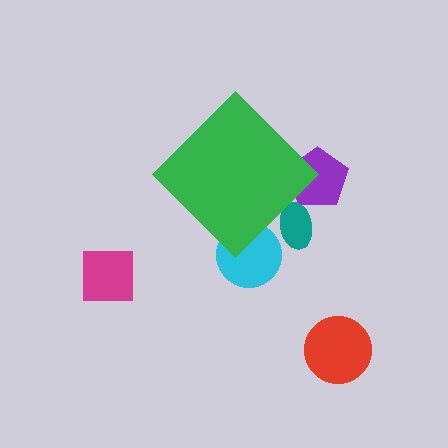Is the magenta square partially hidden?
No, the magenta square is fully visible.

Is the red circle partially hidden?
No, the red circle is fully visible.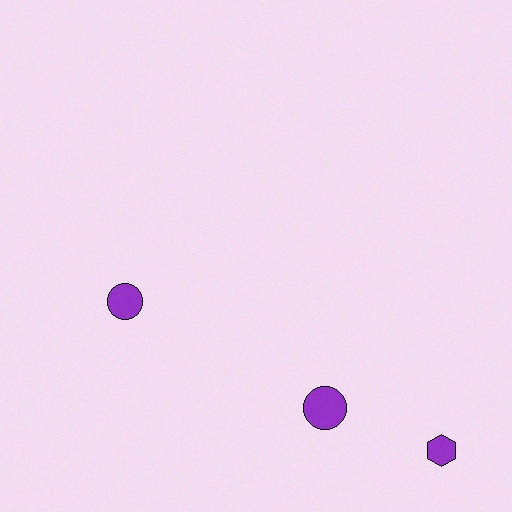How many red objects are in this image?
There are no red objects.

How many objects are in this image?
There are 3 objects.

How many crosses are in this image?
There are no crosses.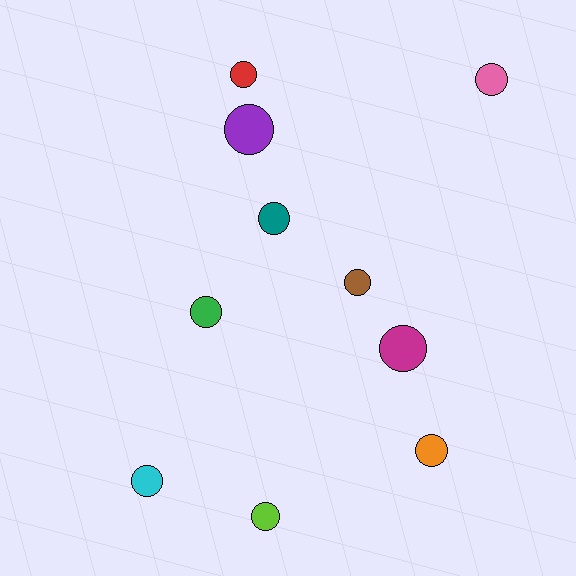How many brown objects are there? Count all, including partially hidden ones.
There is 1 brown object.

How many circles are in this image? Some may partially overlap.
There are 10 circles.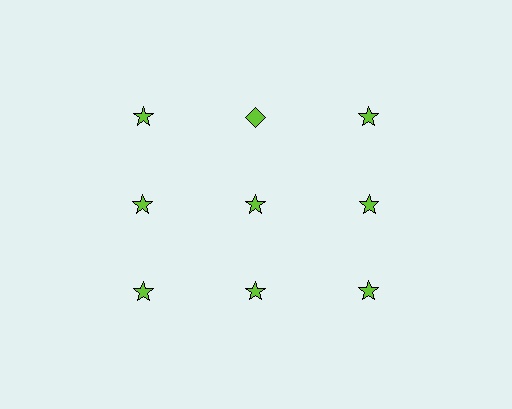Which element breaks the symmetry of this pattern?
The lime diamond in the top row, second from left column breaks the symmetry. All other shapes are lime stars.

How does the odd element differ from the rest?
It has a different shape: diamond instead of star.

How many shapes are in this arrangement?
There are 9 shapes arranged in a grid pattern.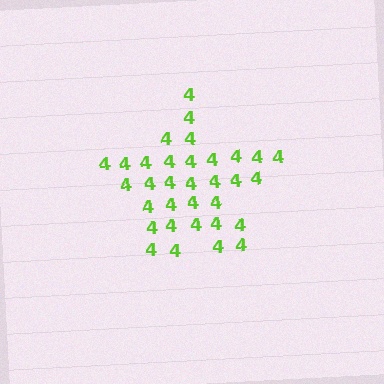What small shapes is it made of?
It is made of small digit 4's.